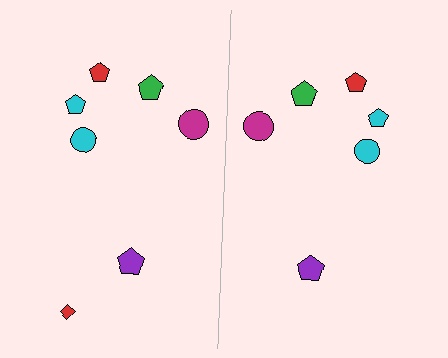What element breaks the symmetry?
A red diamond is missing from the right side.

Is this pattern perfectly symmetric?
No, the pattern is not perfectly symmetric. A red diamond is missing from the right side.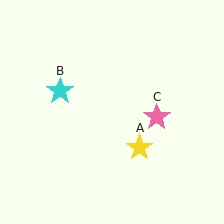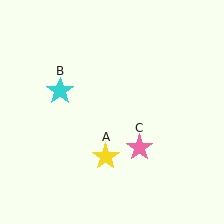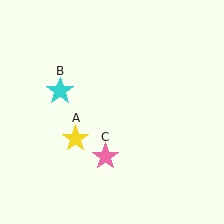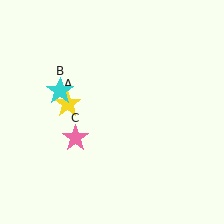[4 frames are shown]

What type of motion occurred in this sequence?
The yellow star (object A), pink star (object C) rotated clockwise around the center of the scene.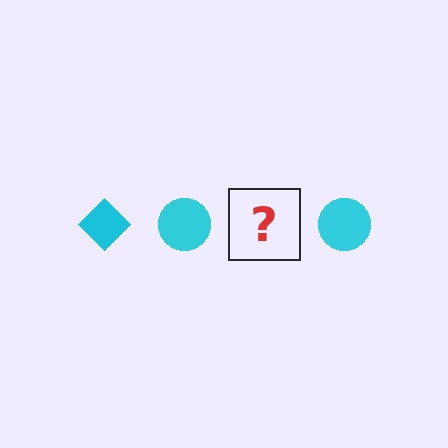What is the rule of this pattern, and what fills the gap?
The rule is that the pattern cycles through diamond, circle shapes in cyan. The gap should be filled with a cyan diamond.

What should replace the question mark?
The question mark should be replaced with a cyan diamond.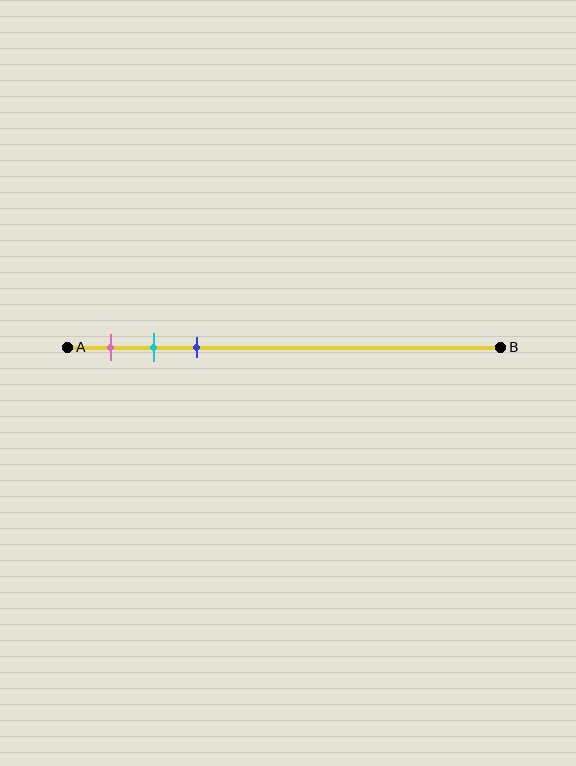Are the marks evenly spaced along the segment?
Yes, the marks are approximately evenly spaced.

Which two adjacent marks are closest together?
The cyan and blue marks are the closest adjacent pair.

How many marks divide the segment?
There are 3 marks dividing the segment.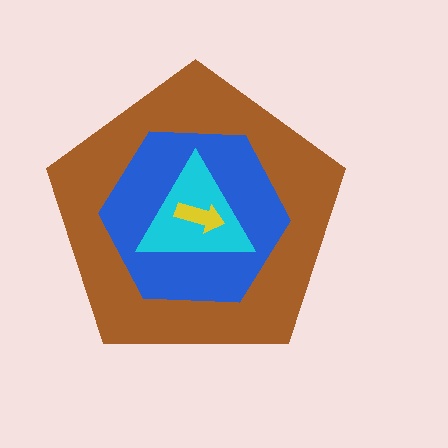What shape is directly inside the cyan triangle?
The yellow arrow.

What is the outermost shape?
The brown pentagon.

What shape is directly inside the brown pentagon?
The blue hexagon.